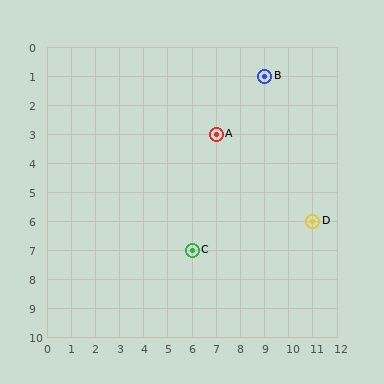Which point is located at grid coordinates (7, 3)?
Point A is at (7, 3).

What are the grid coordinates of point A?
Point A is at grid coordinates (7, 3).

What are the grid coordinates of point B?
Point B is at grid coordinates (9, 1).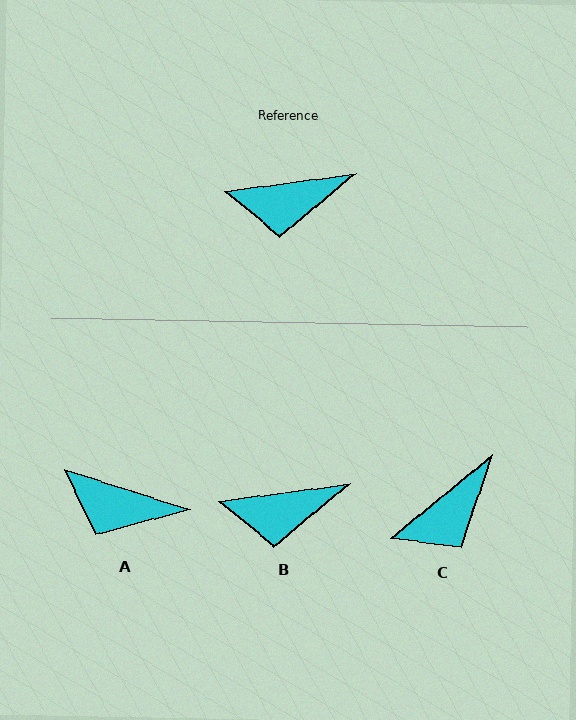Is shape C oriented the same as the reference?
No, it is off by about 32 degrees.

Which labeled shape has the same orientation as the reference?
B.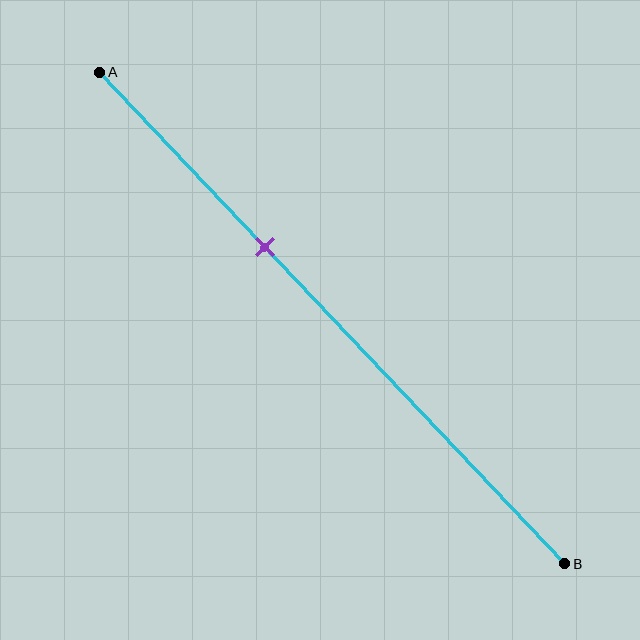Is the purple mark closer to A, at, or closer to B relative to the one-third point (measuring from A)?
The purple mark is approximately at the one-third point of segment AB.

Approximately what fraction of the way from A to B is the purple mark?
The purple mark is approximately 35% of the way from A to B.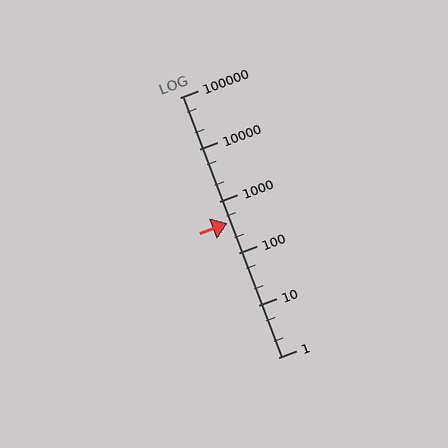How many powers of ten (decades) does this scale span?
The scale spans 5 decades, from 1 to 100000.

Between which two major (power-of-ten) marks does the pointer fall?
The pointer is between 100 and 1000.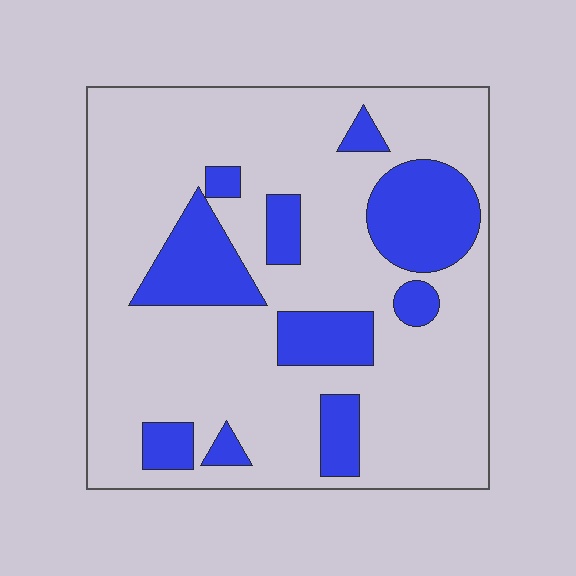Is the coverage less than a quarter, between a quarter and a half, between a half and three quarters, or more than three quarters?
Less than a quarter.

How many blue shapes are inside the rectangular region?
10.